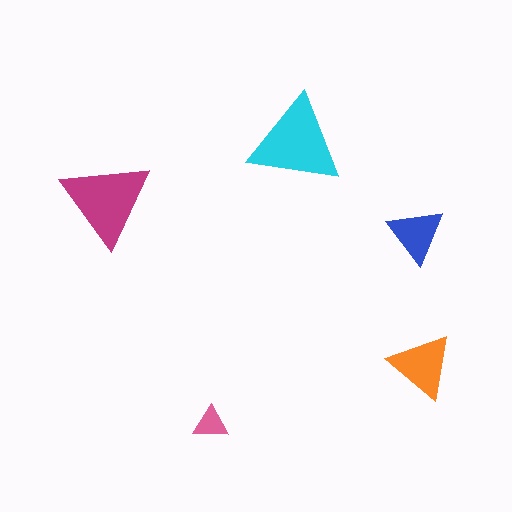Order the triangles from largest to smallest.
the cyan one, the magenta one, the orange one, the blue one, the pink one.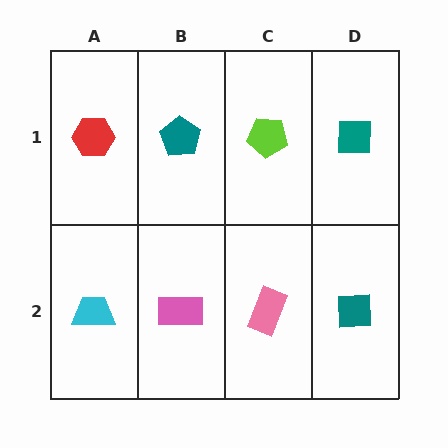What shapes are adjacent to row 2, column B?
A teal pentagon (row 1, column B), a cyan trapezoid (row 2, column A), a pink rectangle (row 2, column C).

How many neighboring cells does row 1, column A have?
2.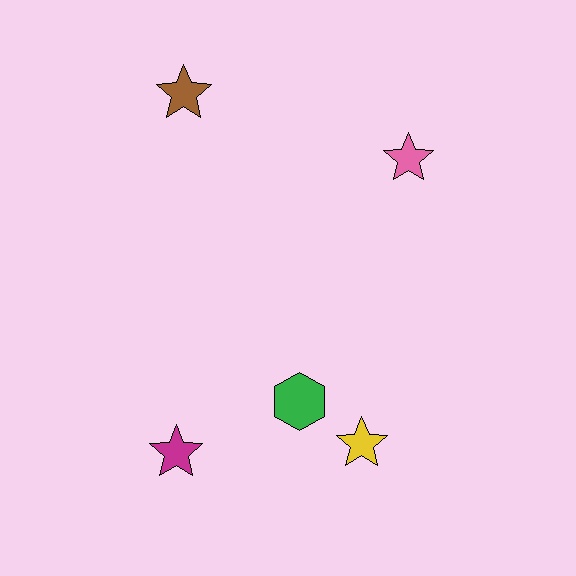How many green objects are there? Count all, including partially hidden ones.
There is 1 green object.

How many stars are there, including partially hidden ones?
There are 4 stars.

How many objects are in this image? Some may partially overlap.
There are 5 objects.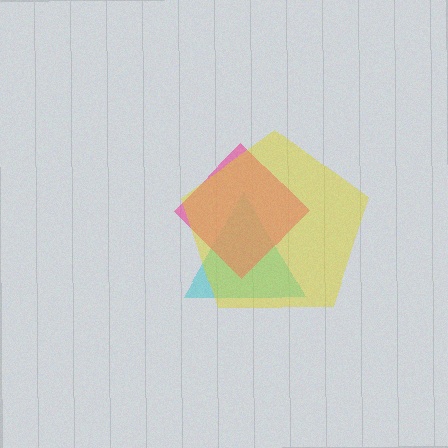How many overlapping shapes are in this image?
There are 3 overlapping shapes in the image.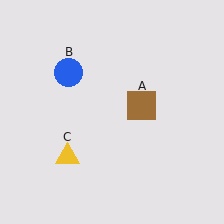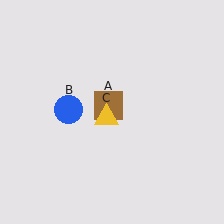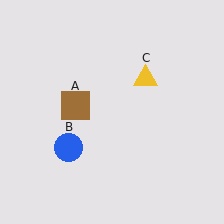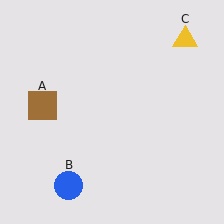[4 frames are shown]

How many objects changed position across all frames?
3 objects changed position: brown square (object A), blue circle (object B), yellow triangle (object C).